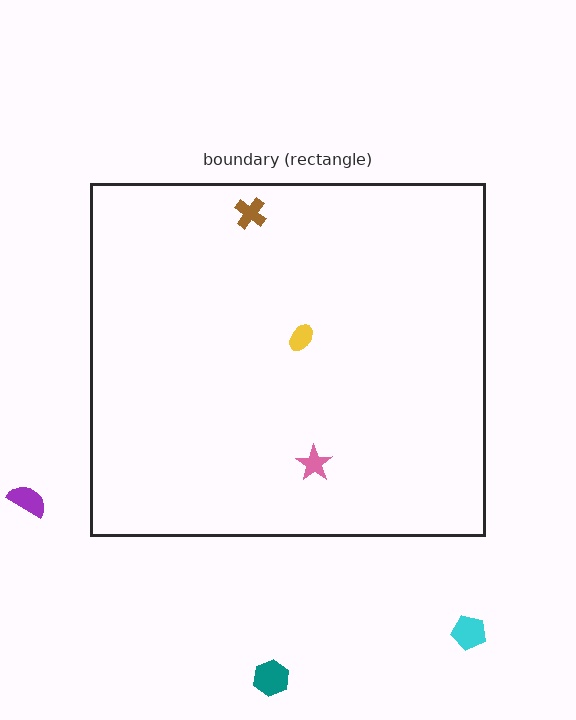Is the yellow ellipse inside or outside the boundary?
Inside.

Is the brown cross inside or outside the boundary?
Inside.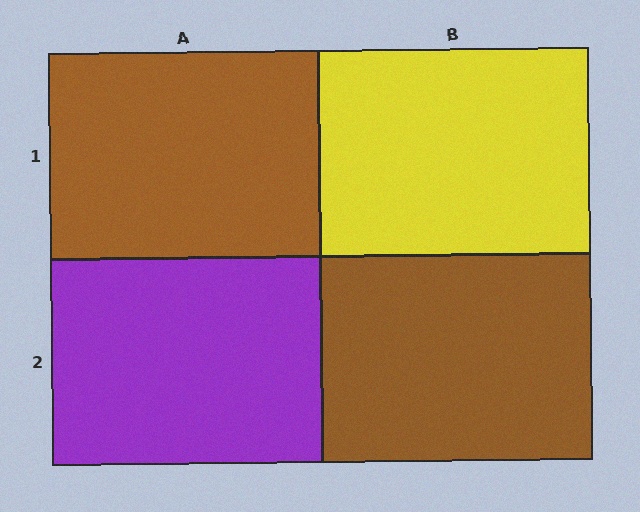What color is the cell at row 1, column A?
Brown.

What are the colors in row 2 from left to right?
Purple, brown.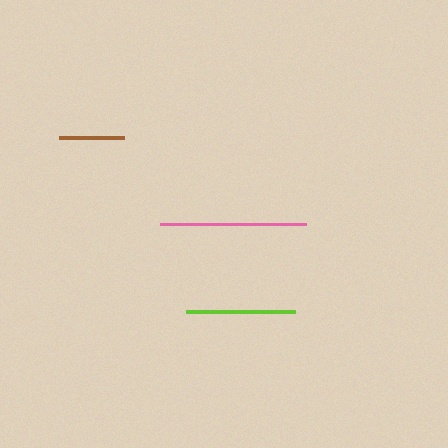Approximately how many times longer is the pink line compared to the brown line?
The pink line is approximately 2.2 times the length of the brown line.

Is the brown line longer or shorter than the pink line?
The pink line is longer than the brown line.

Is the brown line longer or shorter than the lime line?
The lime line is longer than the brown line.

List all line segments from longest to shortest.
From longest to shortest: pink, lime, brown.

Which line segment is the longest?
The pink line is the longest at approximately 146 pixels.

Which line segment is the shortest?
The brown line is the shortest at approximately 66 pixels.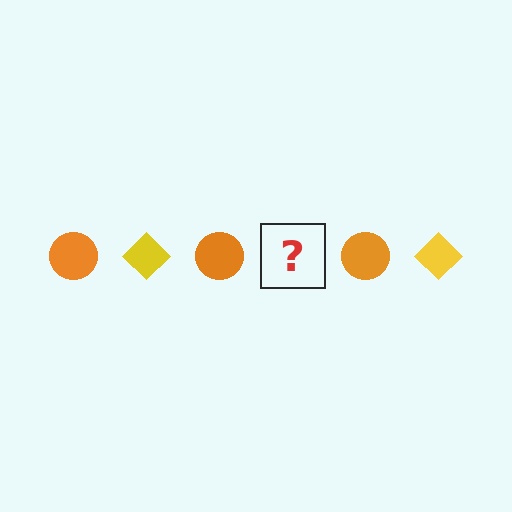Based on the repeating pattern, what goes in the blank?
The blank should be a yellow diamond.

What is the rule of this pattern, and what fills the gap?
The rule is that the pattern alternates between orange circle and yellow diamond. The gap should be filled with a yellow diamond.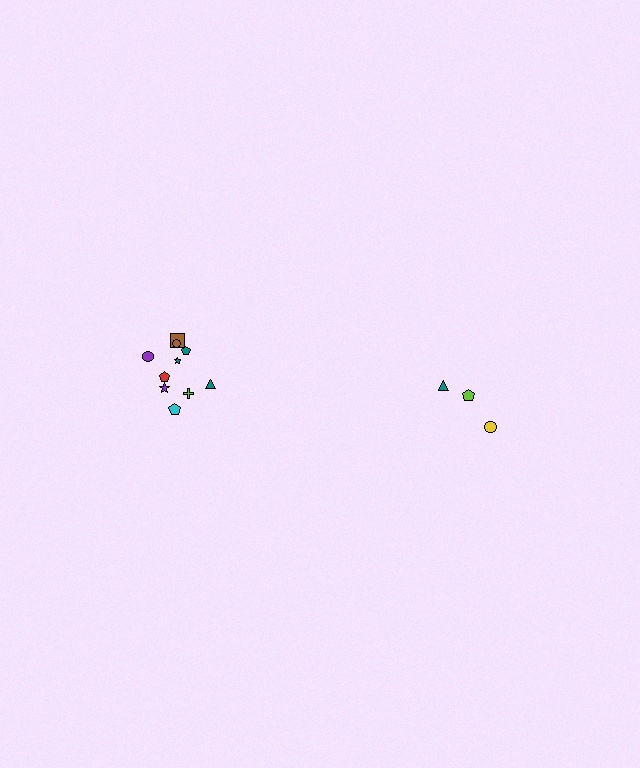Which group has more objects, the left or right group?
The left group.